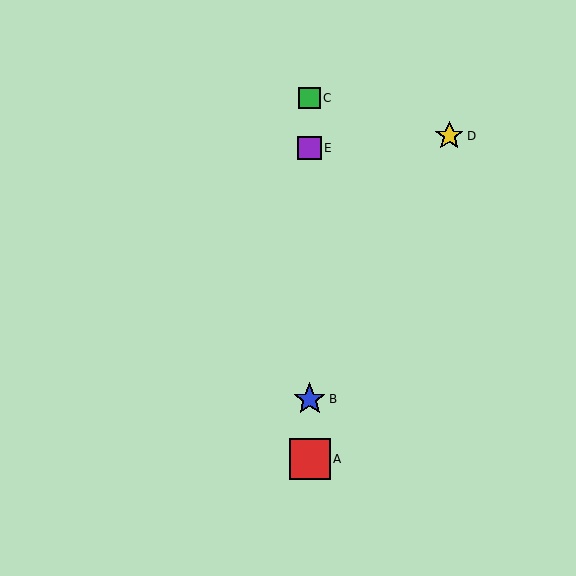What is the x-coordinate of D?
Object D is at x≈449.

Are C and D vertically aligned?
No, C is at x≈310 and D is at x≈449.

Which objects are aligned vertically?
Objects A, B, C, E are aligned vertically.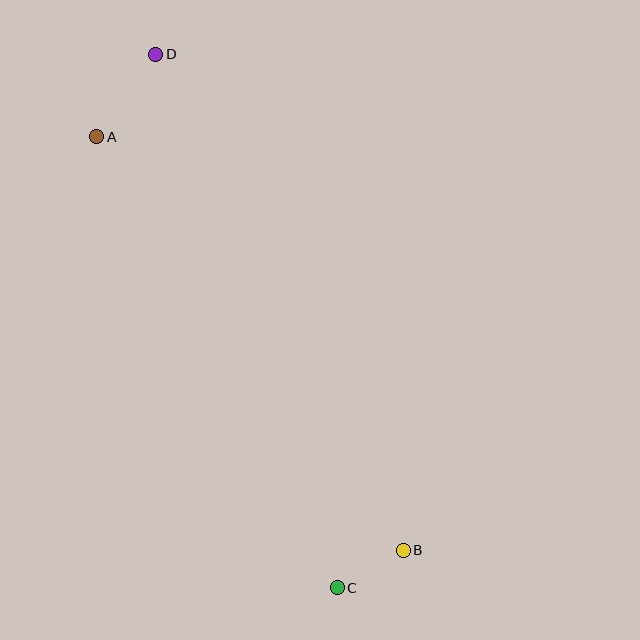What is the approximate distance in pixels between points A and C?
The distance between A and C is approximately 511 pixels.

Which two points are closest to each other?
Points B and C are closest to each other.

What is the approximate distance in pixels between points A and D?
The distance between A and D is approximately 101 pixels.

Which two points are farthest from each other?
Points C and D are farthest from each other.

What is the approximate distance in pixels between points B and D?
The distance between B and D is approximately 555 pixels.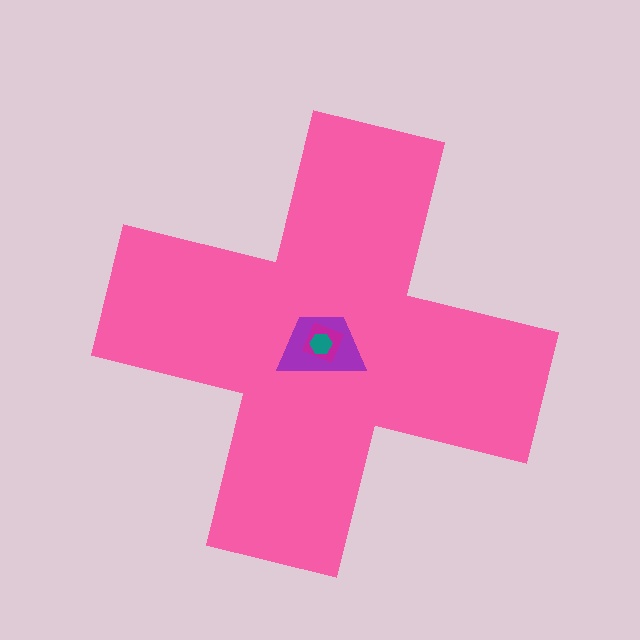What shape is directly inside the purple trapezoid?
The magenta square.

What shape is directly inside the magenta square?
The teal hexagon.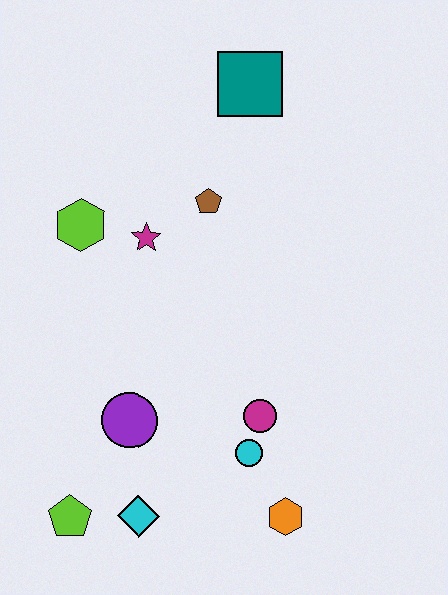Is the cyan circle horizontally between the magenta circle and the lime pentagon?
Yes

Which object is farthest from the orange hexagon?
The teal square is farthest from the orange hexagon.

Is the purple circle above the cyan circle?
Yes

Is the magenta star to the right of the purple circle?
Yes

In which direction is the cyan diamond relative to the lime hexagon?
The cyan diamond is below the lime hexagon.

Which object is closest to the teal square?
The brown pentagon is closest to the teal square.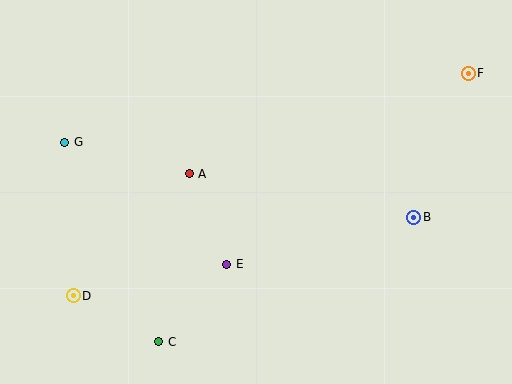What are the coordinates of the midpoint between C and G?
The midpoint between C and G is at (112, 242).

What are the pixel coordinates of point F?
Point F is at (468, 73).